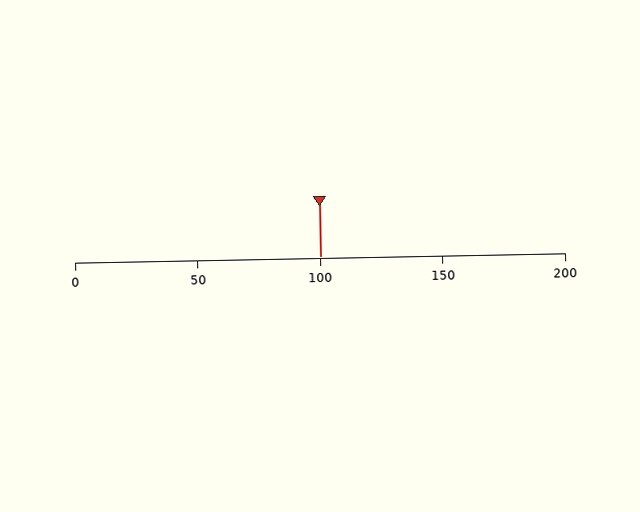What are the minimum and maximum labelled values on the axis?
The axis runs from 0 to 200.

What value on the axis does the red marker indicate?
The marker indicates approximately 100.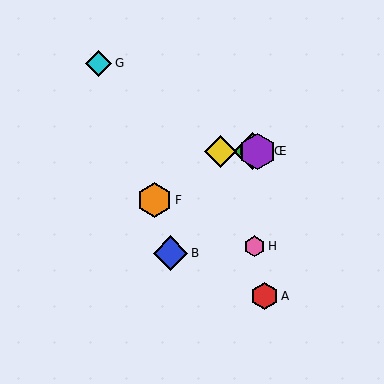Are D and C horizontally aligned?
Yes, both are at y≈151.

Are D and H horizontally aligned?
No, D is at y≈151 and H is at y≈246.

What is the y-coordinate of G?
Object G is at y≈63.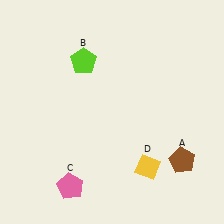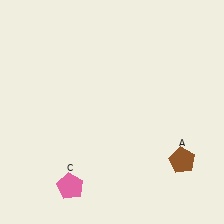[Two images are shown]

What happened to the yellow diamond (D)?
The yellow diamond (D) was removed in Image 2. It was in the bottom-right area of Image 1.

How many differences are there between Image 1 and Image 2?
There are 2 differences between the two images.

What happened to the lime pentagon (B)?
The lime pentagon (B) was removed in Image 2. It was in the top-left area of Image 1.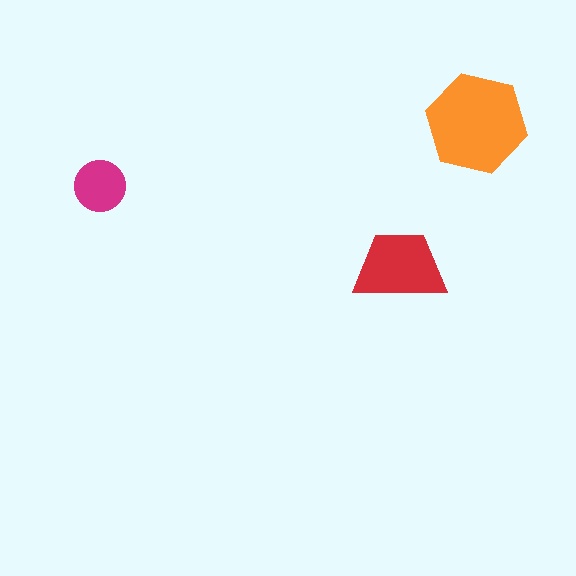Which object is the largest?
The orange hexagon.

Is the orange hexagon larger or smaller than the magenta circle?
Larger.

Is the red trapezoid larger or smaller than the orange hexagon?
Smaller.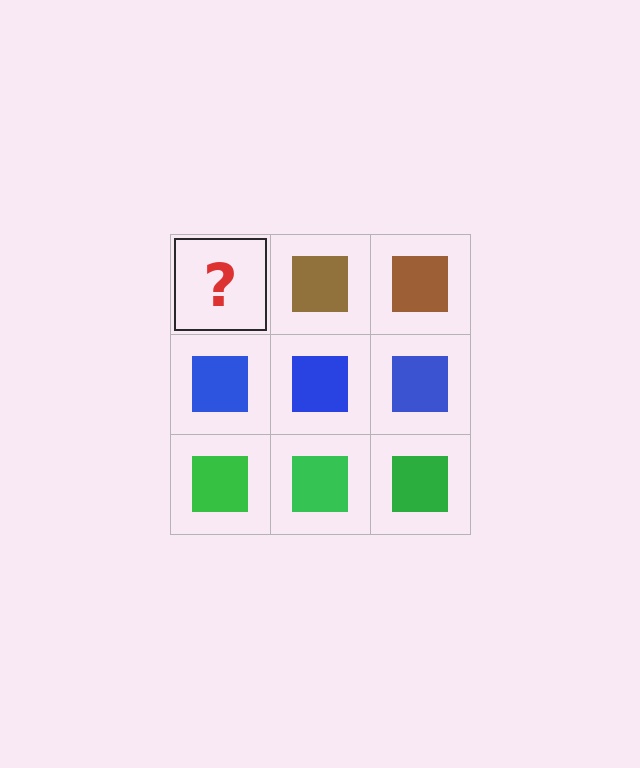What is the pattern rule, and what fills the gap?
The rule is that each row has a consistent color. The gap should be filled with a brown square.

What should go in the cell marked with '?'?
The missing cell should contain a brown square.